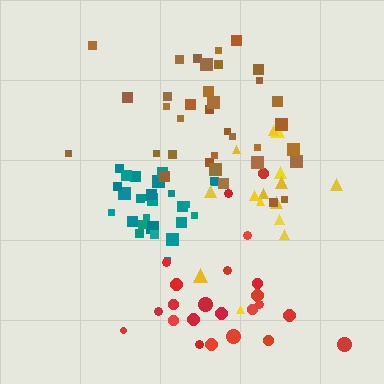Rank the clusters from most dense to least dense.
teal, brown, yellow, red.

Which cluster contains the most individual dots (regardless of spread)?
Brown (35).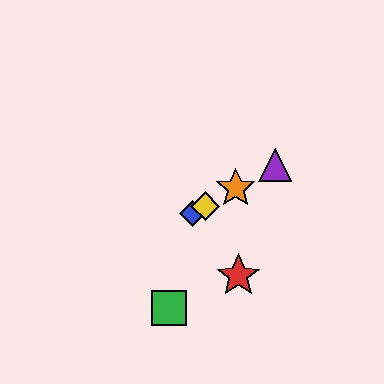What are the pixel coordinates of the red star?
The red star is at (238, 276).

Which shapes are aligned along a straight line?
The blue diamond, the yellow diamond, the purple triangle, the orange star are aligned along a straight line.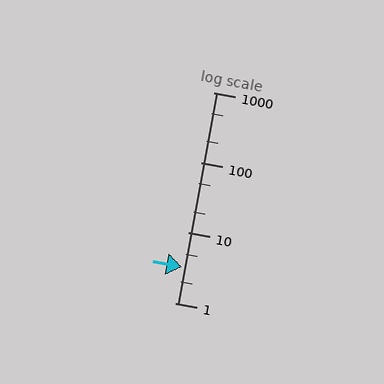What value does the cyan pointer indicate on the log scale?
The pointer indicates approximately 3.3.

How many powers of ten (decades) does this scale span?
The scale spans 3 decades, from 1 to 1000.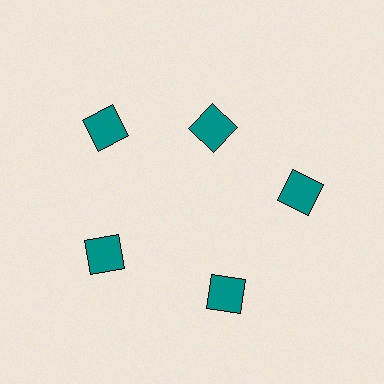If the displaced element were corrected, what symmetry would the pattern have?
It would have 5-fold rotational symmetry — the pattern would map onto itself every 72 degrees.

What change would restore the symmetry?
The symmetry would be restored by moving it outward, back onto the ring so that all 5 squares sit at equal angles and equal distance from the center.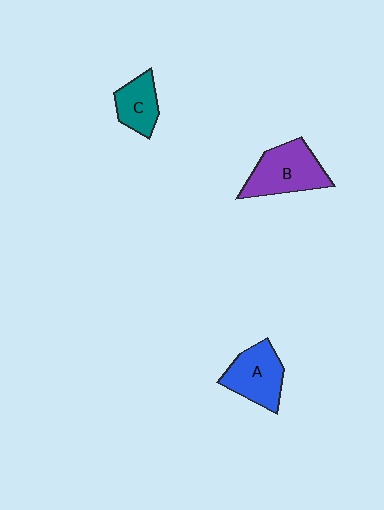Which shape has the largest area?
Shape B (purple).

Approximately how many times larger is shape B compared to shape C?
Approximately 1.6 times.